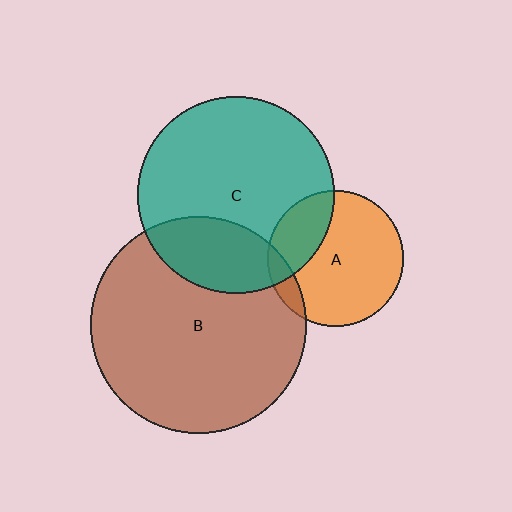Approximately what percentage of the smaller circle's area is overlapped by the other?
Approximately 25%.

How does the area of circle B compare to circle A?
Approximately 2.5 times.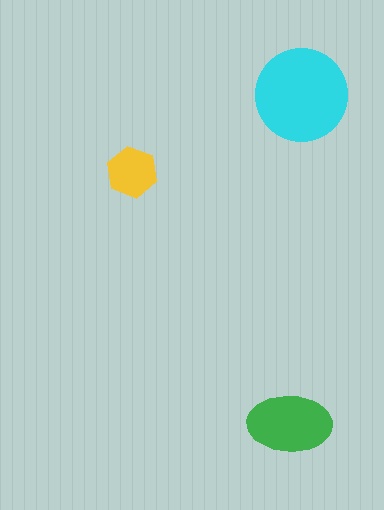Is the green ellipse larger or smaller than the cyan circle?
Smaller.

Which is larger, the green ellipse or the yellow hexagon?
The green ellipse.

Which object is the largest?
The cyan circle.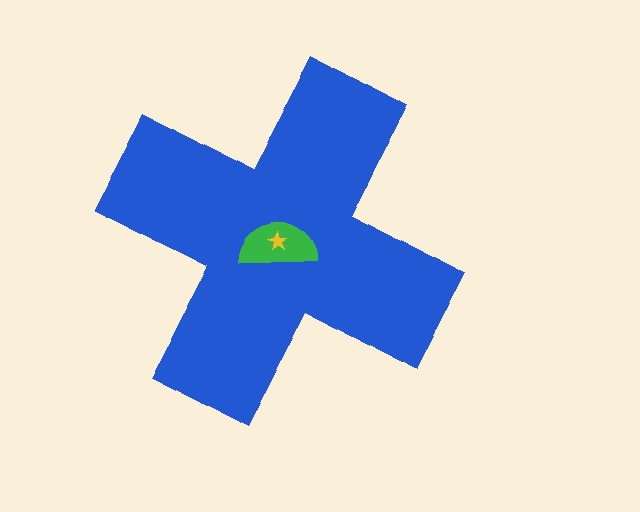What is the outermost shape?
The blue cross.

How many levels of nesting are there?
3.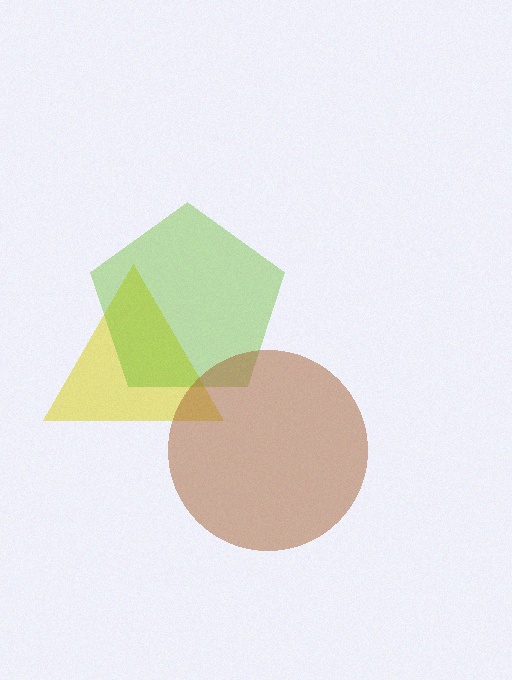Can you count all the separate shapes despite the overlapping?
Yes, there are 3 separate shapes.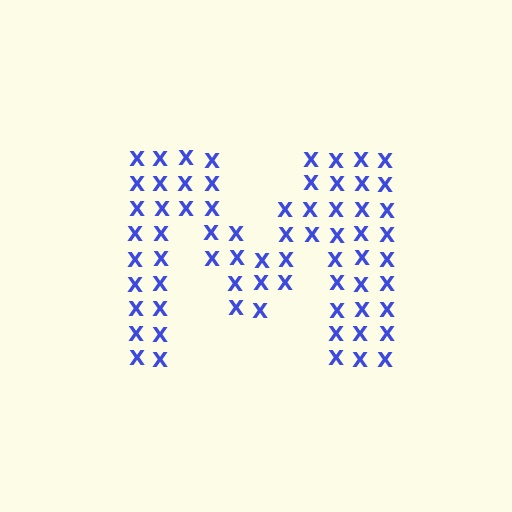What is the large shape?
The large shape is the letter M.